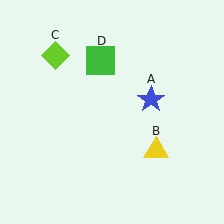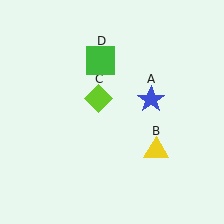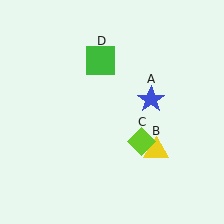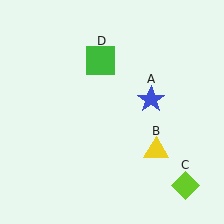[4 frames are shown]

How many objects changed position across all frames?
1 object changed position: lime diamond (object C).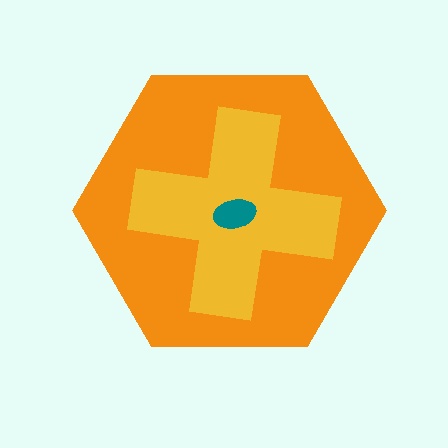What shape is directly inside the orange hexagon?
The yellow cross.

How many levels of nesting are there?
3.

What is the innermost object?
The teal ellipse.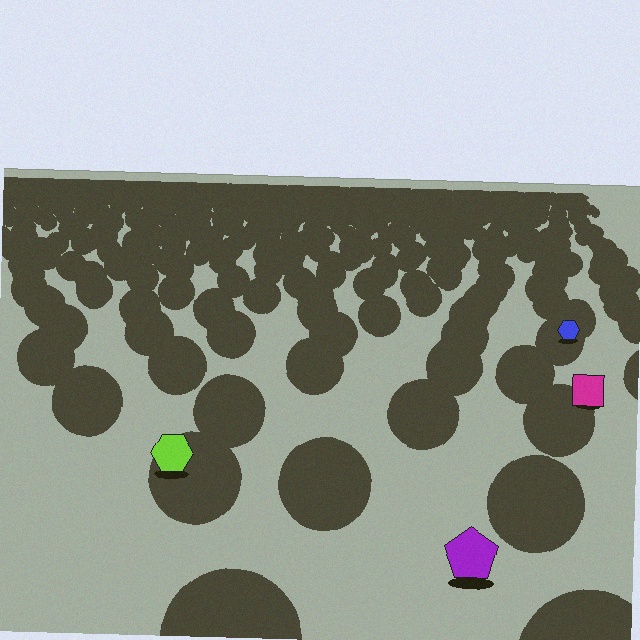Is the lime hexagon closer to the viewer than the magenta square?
Yes. The lime hexagon is closer — you can tell from the texture gradient: the ground texture is coarser near it.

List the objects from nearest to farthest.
From nearest to farthest: the purple pentagon, the lime hexagon, the magenta square, the blue hexagon.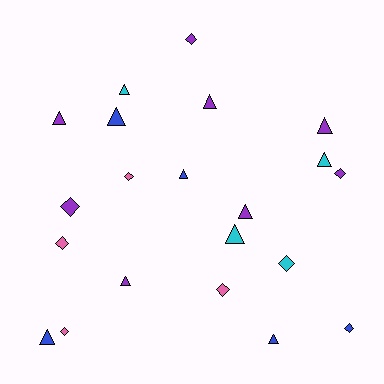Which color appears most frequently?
Purple, with 8 objects.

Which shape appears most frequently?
Triangle, with 12 objects.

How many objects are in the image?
There are 21 objects.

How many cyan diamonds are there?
There is 1 cyan diamond.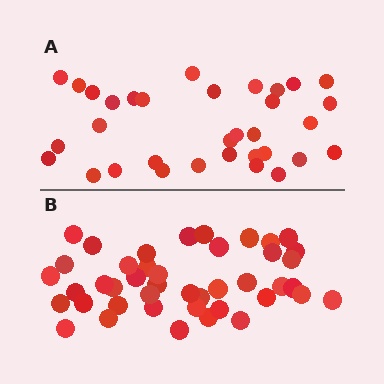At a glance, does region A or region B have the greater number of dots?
Region B (the bottom region) has more dots.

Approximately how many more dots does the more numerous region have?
Region B has roughly 10 or so more dots than region A.